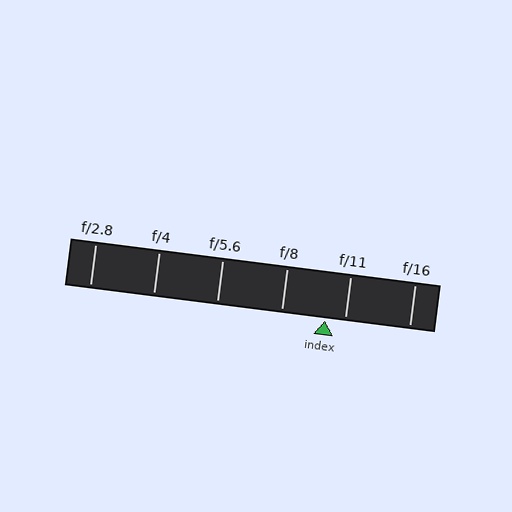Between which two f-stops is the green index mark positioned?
The index mark is between f/8 and f/11.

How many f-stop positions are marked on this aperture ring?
There are 6 f-stop positions marked.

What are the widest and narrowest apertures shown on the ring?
The widest aperture shown is f/2.8 and the narrowest is f/16.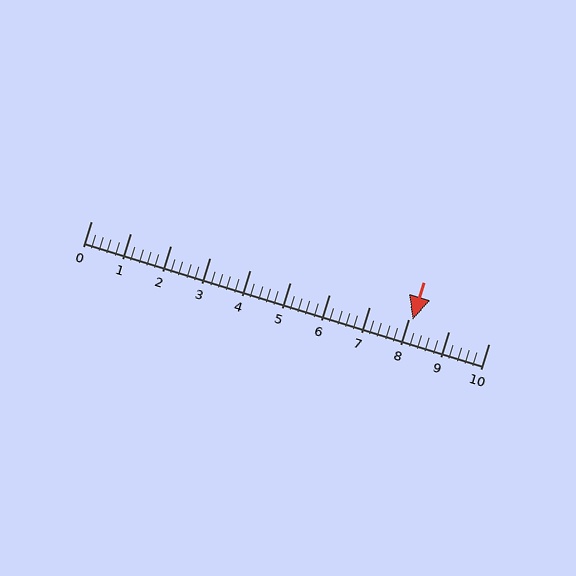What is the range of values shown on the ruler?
The ruler shows values from 0 to 10.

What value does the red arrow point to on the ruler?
The red arrow points to approximately 8.1.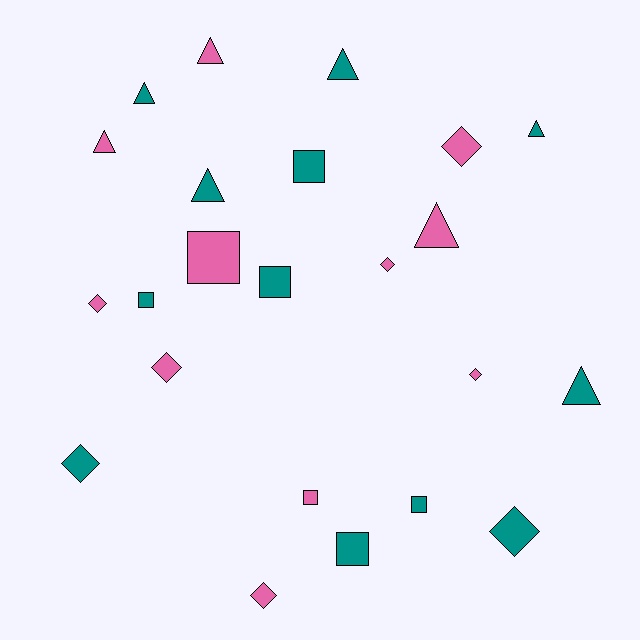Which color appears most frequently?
Teal, with 12 objects.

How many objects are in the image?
There are 23 objects.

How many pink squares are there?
There are 2 pink squares.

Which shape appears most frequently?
Diamond, with 8 objects.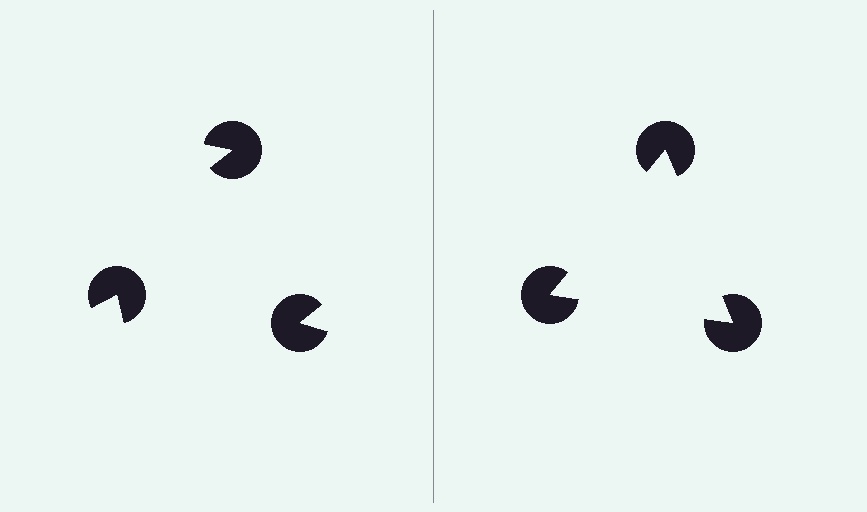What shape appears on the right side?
An illusory triangle.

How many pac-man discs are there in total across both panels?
6 — 3 on each side.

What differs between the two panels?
The pac-man discs are positioned identically on both sides; only the wedge orientations differ. On the right they align to a triangle; on the left they are misaligned.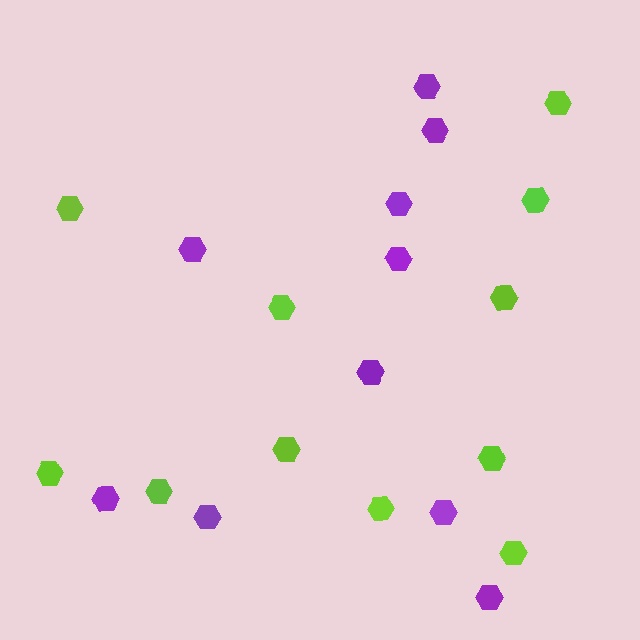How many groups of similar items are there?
There are 2 groups: one group of purple hexagons (10) and one group of lime hexagons (11).